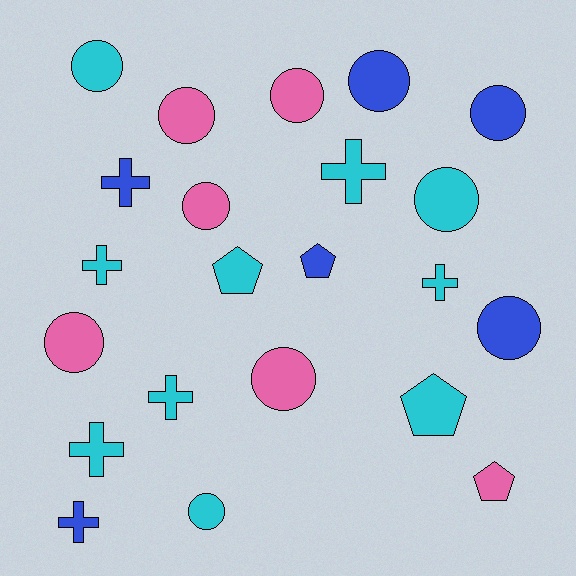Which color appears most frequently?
Cyan, with 10 objects.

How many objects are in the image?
There are 22 objects.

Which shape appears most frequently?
Circle, with 11 objects.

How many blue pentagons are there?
There is 1 blue pentagon.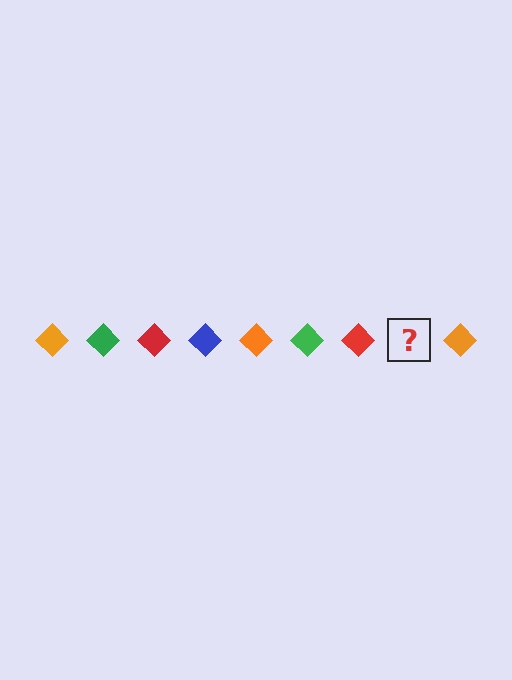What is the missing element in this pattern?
The missing element is a blue diamond.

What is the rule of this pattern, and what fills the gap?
The rule is that the pattern cycles through orange, green, red, blue diamonds. The gap should be filled with a blue diamond.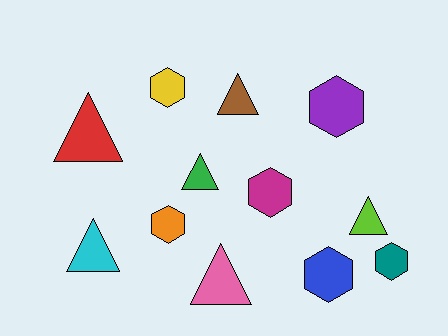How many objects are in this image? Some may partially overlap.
There are 12 objects.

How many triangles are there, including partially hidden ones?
There are 6 triangles.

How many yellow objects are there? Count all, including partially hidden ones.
There is 1 yellow object.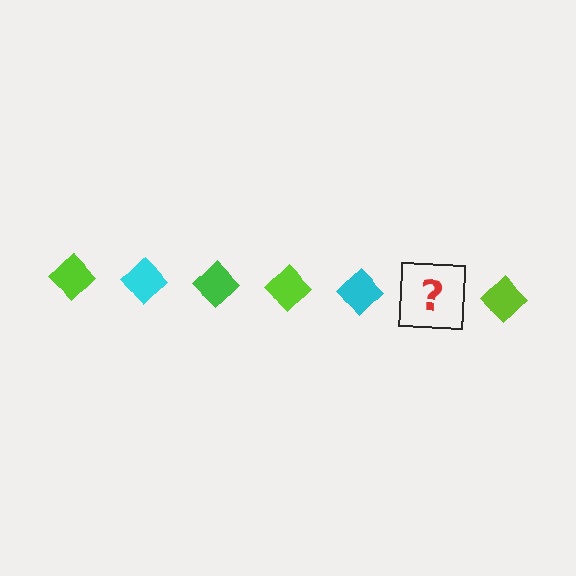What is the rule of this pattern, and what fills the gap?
The rule is that the pattern cycles through lime, cyan, green diamonds. The gap should be filled with a green diamond.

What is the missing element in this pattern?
The missing element is a green diamond.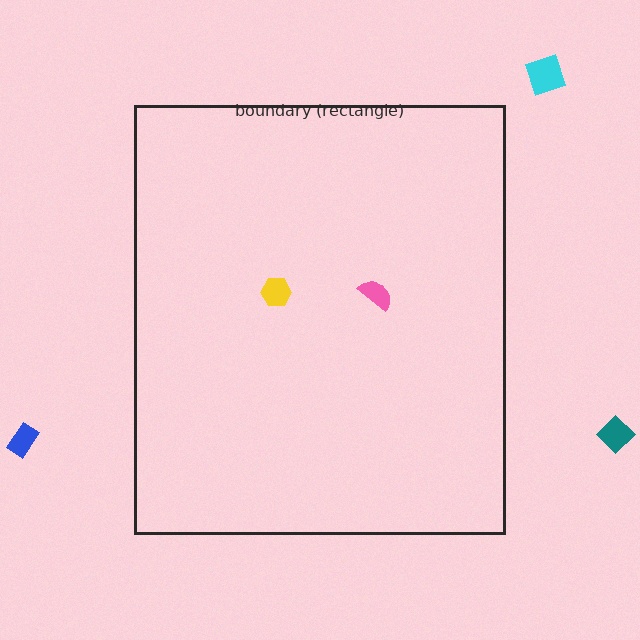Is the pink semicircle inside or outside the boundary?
Inside.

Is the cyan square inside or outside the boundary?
Outside.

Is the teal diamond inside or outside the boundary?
Outside.